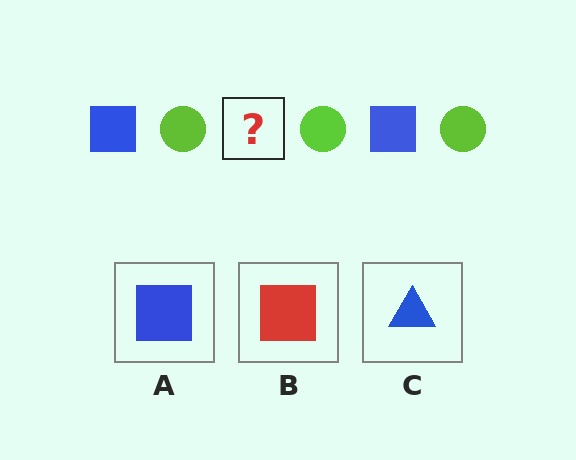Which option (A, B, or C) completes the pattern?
A.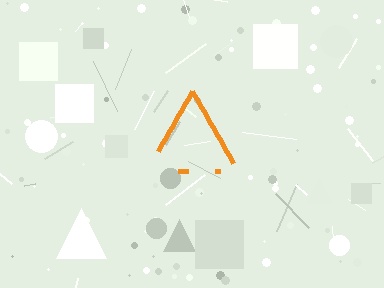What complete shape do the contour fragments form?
The contour fragments form a triangle.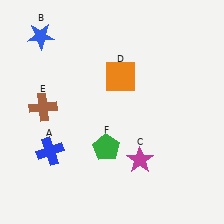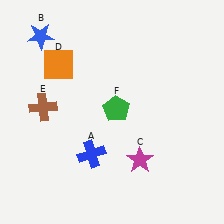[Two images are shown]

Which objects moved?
The objects that moved are: the blue cross (A), the orange square (D), the green pentagon (F).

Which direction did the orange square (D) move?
The orange square (D) moved left.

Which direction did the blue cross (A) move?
The blue cross (A) moved right.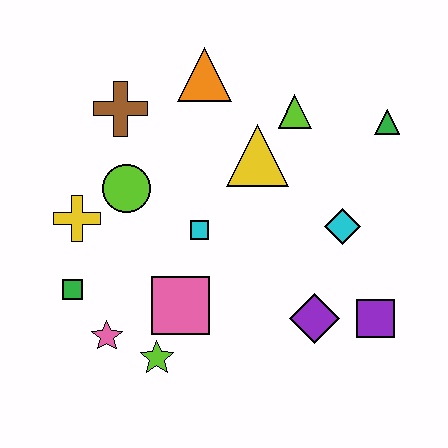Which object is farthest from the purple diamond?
The brown cross is farthest from the purple diamond.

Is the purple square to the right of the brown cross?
Yes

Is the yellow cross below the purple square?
No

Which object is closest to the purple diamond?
The purple square is closest to the purple diamond.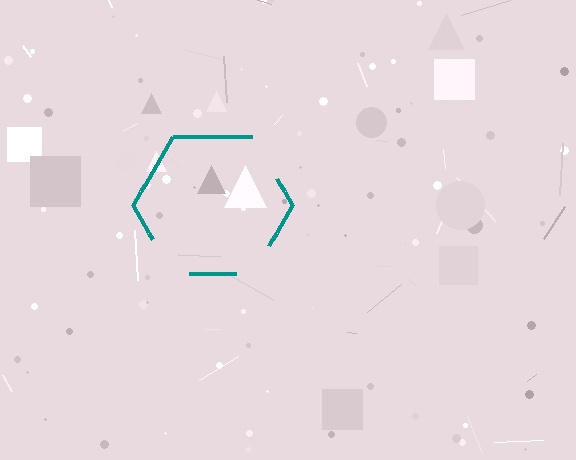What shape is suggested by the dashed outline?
The dashed outline suggests a hexagon.